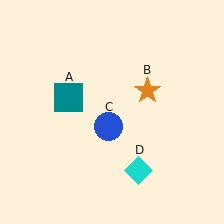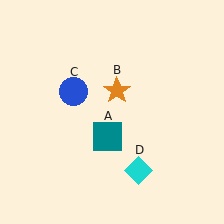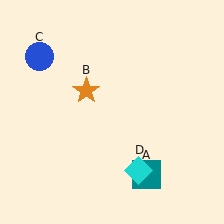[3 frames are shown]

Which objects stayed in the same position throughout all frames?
Cyan diamond (object D) remained stationary.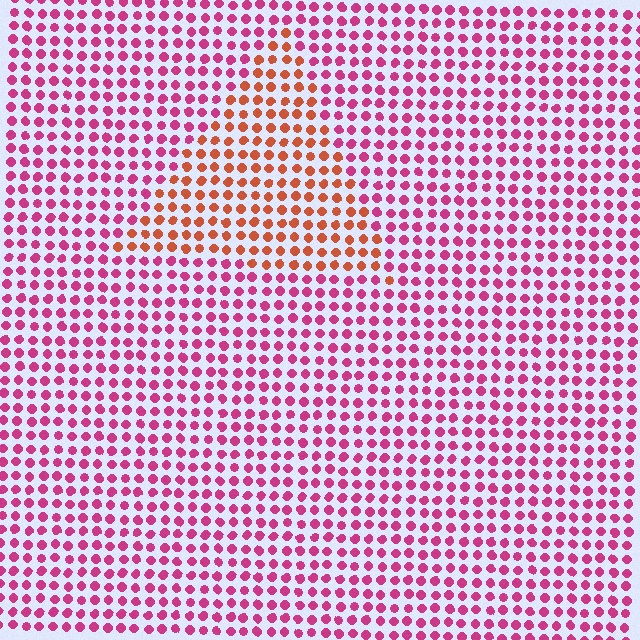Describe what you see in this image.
The image is filled with small magenta elements in a uniform arrangement. A triangle-shaped region is visible where the elements are tinted to a slightly different hue, forming a subtle color boundary.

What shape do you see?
I see a triangle.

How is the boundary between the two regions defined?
The boundary is defined purely by a slight shift in hue (about 44 degrees). Spacing, size, and orientation are identical on both sides.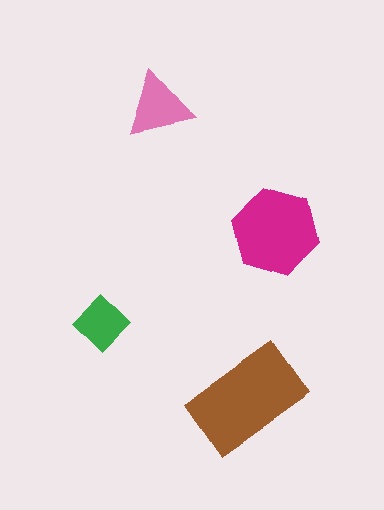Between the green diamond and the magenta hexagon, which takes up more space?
The magenta hexagon.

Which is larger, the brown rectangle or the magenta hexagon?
The brown rectangle.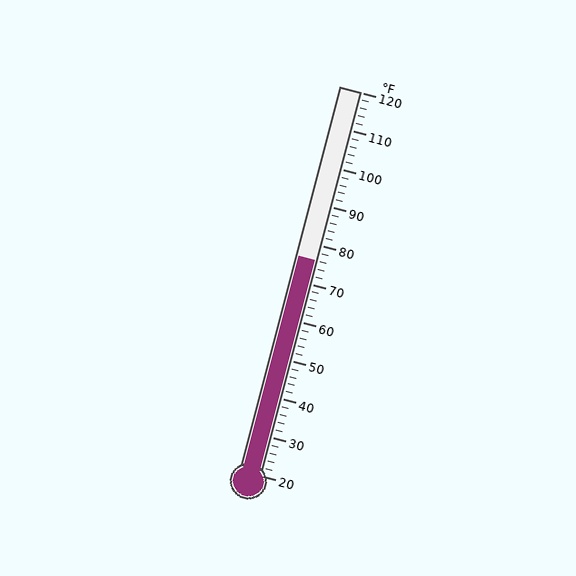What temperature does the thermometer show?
The thermometer shows approximately 76°F.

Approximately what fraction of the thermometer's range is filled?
The thermometer is filled to approximately 55% of its range.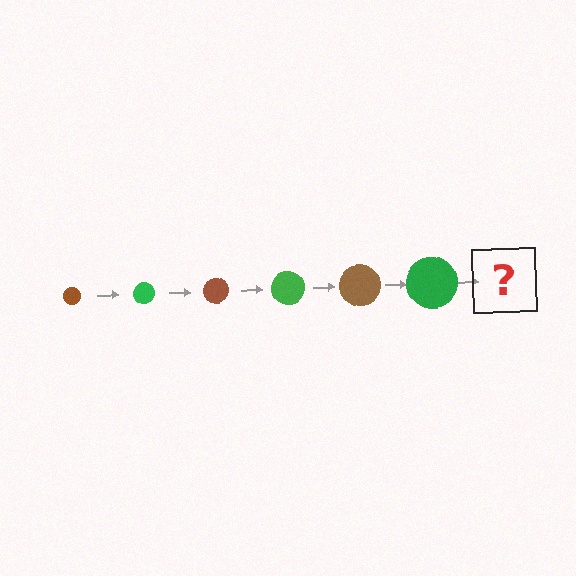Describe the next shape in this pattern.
It should be a brown circle, larger than the previous one.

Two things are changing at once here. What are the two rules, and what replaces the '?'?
The two rules are that the circle grows larger each step and the color cycles through brown and green. The '?' should be a brown circle, larger than the previous one.